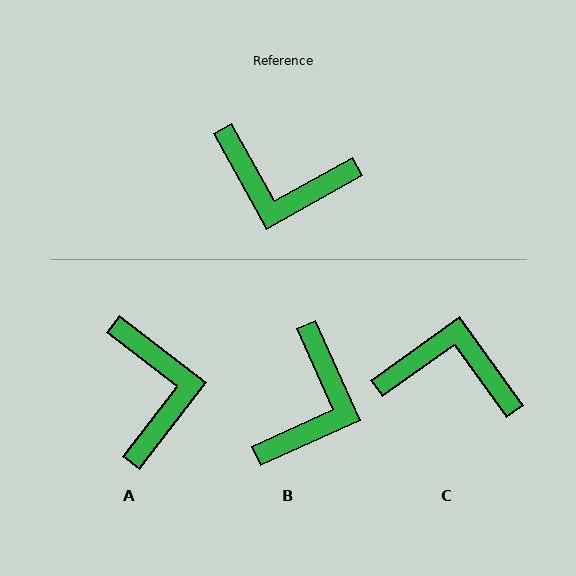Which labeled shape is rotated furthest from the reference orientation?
C, about 174 degrees away.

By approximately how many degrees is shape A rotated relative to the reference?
Approximately 113 degrees counter-clockwise.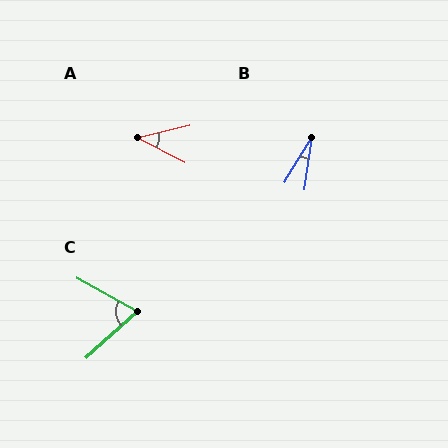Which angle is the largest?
C, at approximately 71 degrees.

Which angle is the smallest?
B, at approximately 23 degrees.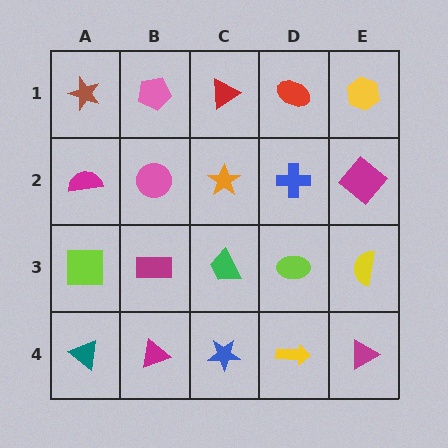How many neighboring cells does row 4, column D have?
3.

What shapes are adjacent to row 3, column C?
An orange star (row 2, column C), a blue star (row 4, column C), a magenta rectangle (row 3, column B), a lime ellipse (row 3, column D).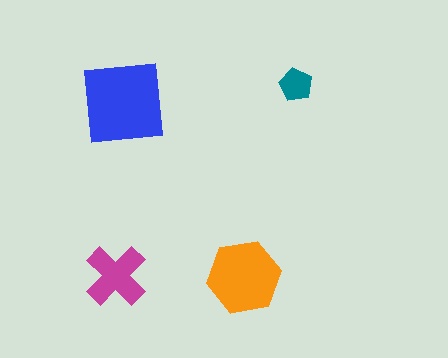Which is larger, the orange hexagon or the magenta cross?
The orange hexagon.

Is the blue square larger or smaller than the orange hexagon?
Larger.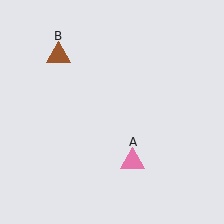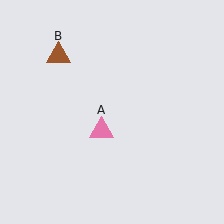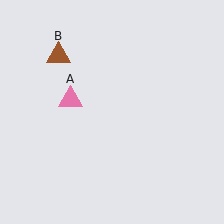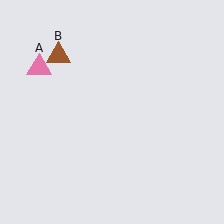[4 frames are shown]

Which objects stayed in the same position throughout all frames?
Brown triangle (object B) remained stationary.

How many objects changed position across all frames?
1 object changed position: pink triangle (object A).